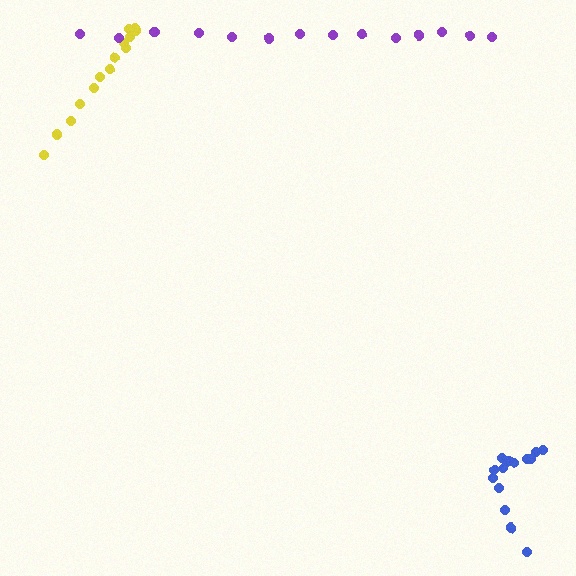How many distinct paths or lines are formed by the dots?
There are 3 distinct paths.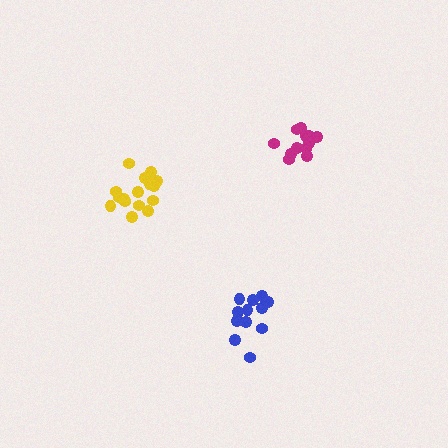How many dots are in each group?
Group 1: 12 dots, Group 2: 12 dots, Group 3: 16 dots (40 total).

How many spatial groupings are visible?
There are 3 spatial groupings.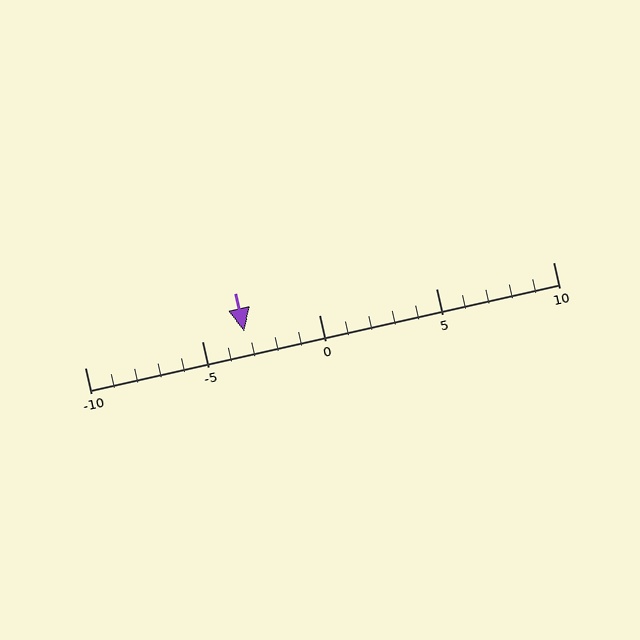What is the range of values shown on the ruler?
The ruler shows values from -10 to 10.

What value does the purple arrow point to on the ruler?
The purple arrow points to approximately -3.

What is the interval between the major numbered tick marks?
The major tick marks are spaced 5 units apart.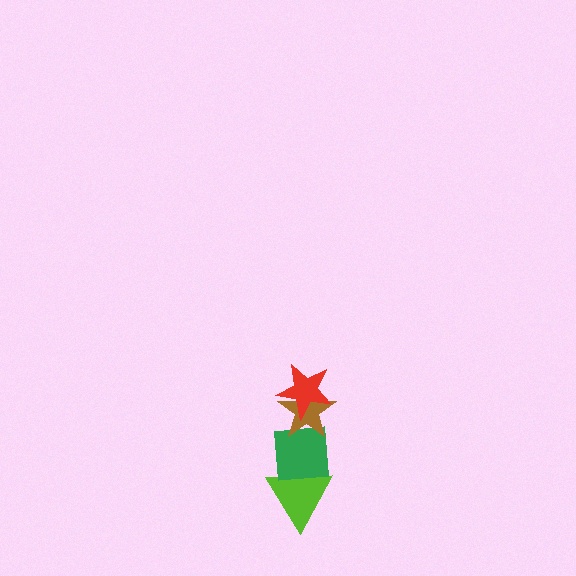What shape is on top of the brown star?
The red star is on top of the brown star.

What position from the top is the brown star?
The brown star is 2nd from the top.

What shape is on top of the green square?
The brown star is on top of the green square.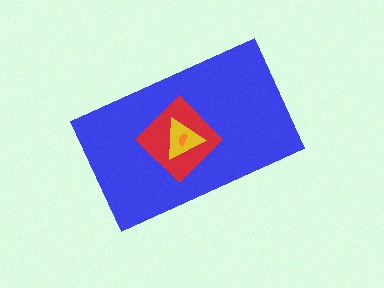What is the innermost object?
The orange semicircle.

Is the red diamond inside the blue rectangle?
Yes.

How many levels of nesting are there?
4.